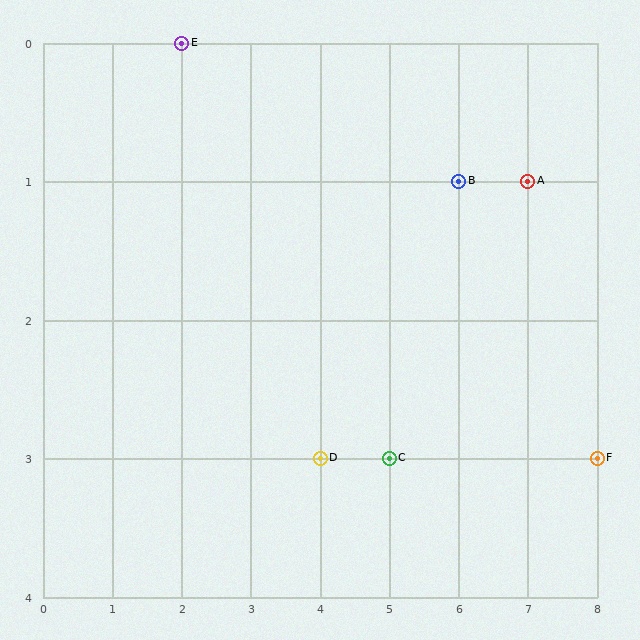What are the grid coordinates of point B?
Point B is at grid coordinates (6, 1).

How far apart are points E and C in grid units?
Points E and C are 3 columns and 3 rows apart (about 4.2 grid units diagonally).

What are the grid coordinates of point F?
Point F is at grid coordinates (8, 3).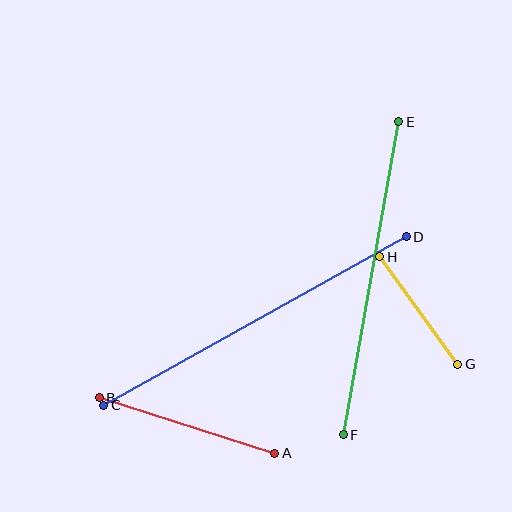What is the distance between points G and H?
The distance is approximately 132 pixels.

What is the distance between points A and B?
The distance is approximately 184 pixels.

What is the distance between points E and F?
The distance is approximately 318 pixels.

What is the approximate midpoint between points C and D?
The midpoint is at approximately (255, 321) pixels.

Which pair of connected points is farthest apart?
Points C and D are farthest apart.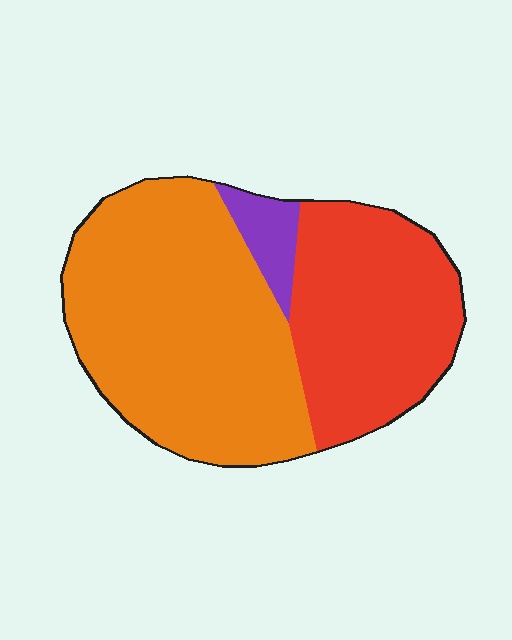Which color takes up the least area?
Purple, at roughly 5%.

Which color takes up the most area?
Orange, at roughly 55%.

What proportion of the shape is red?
Red covers about 35% of the shape.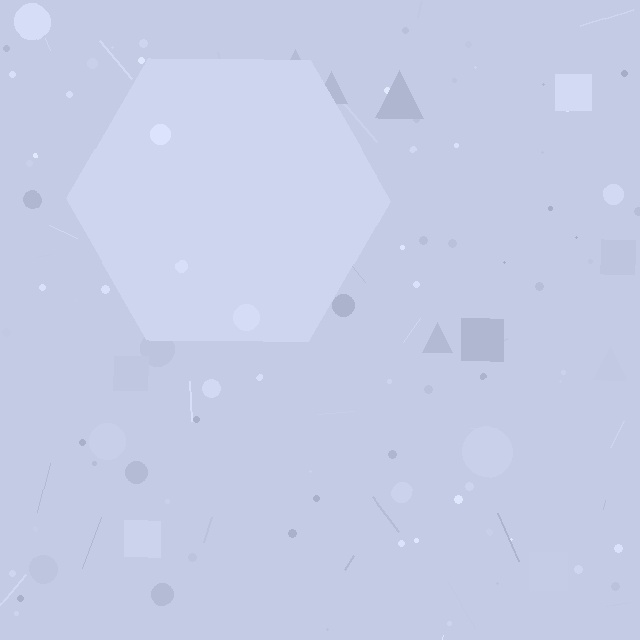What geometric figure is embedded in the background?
A hexagon is embedded in the background.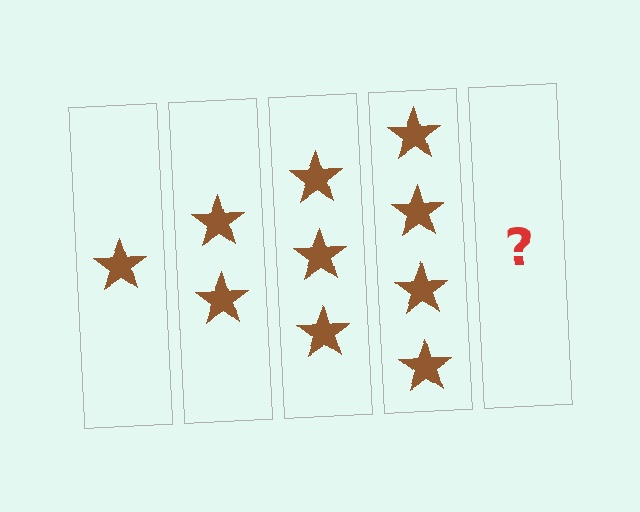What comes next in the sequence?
The next element should be 5 stars.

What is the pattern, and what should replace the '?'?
The pattern is that each step adds one more star. The '?' should be 5 stars.